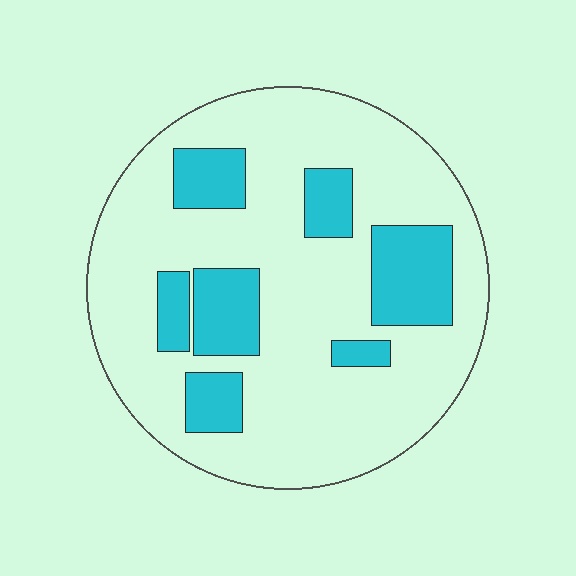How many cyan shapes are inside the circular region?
7.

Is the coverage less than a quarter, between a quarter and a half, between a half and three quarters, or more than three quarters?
Less than a quarter.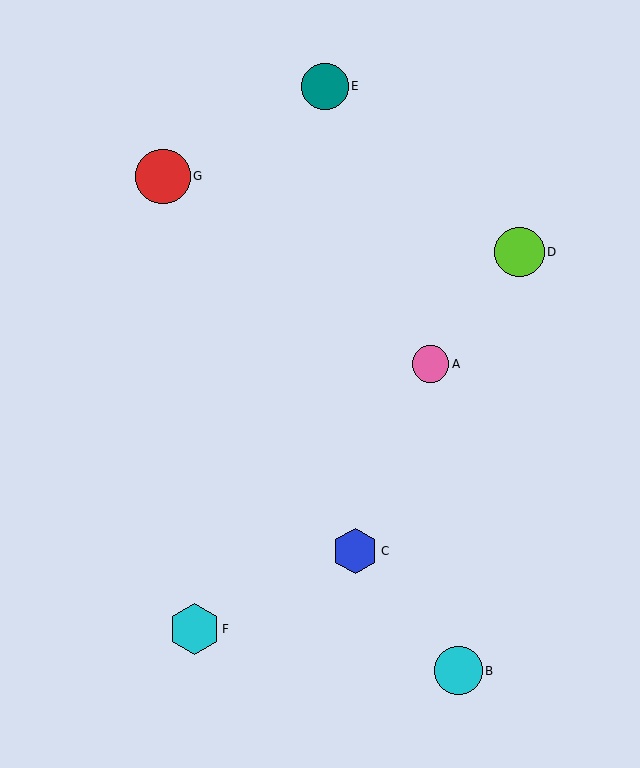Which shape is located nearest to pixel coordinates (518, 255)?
The lime circle (labeled D) at (520, 252) is nearest to that location.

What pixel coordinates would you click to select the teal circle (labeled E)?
Click at (325, 86) to select the teal circle E.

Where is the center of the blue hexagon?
The center of the blue hexagon is at (355, 551).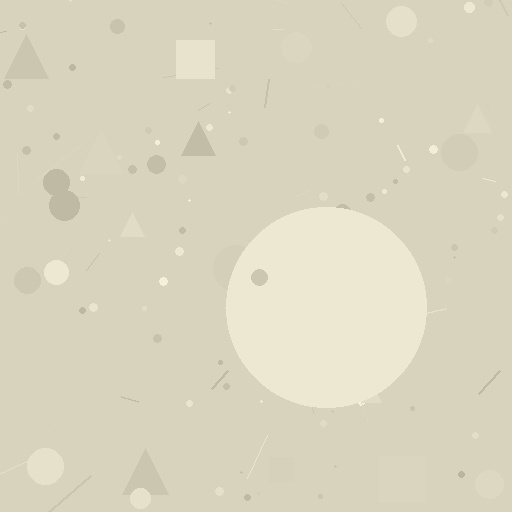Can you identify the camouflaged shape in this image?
The camouflaged shape is a circle.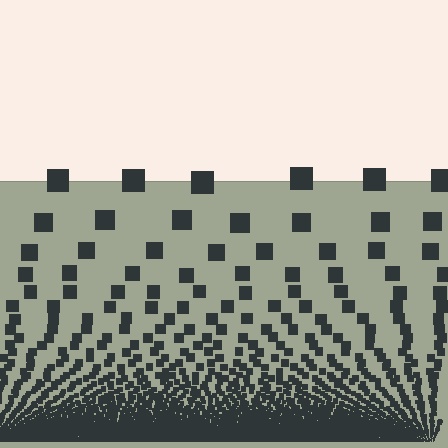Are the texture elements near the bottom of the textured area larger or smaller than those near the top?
Smaller. The gradient is inverted — elements near the bottom are smaller and denser.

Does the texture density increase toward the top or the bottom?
Density increases toward the bottom.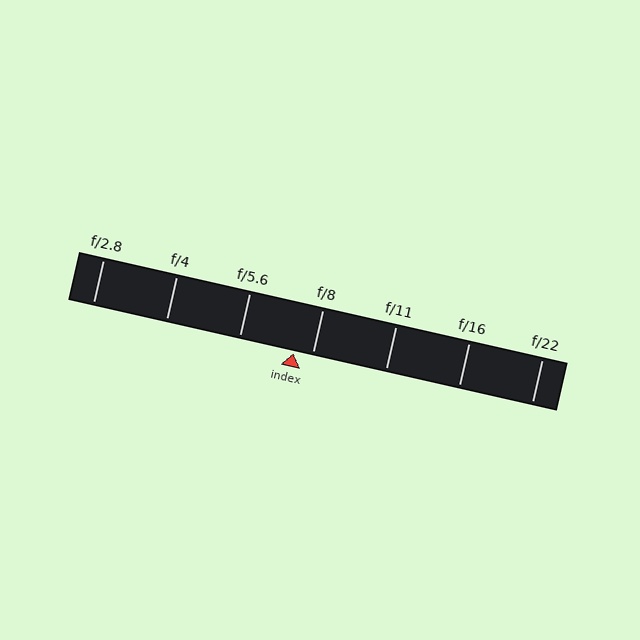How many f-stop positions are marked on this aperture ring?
There are 7 f-stop positions marked.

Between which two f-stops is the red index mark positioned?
The index mark is between f/5.6 and f/8.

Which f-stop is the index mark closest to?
The index mark is closest to f/8.